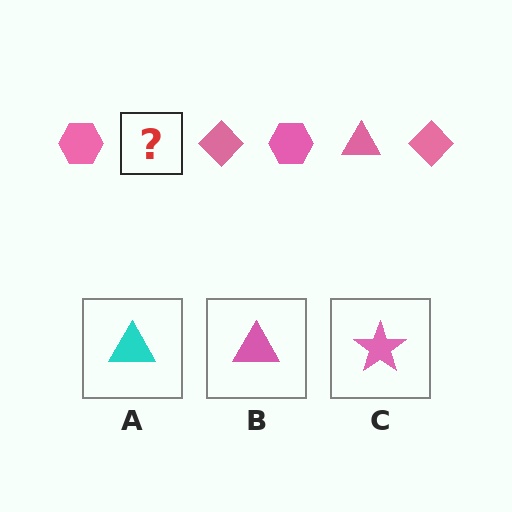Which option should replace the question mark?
Option B.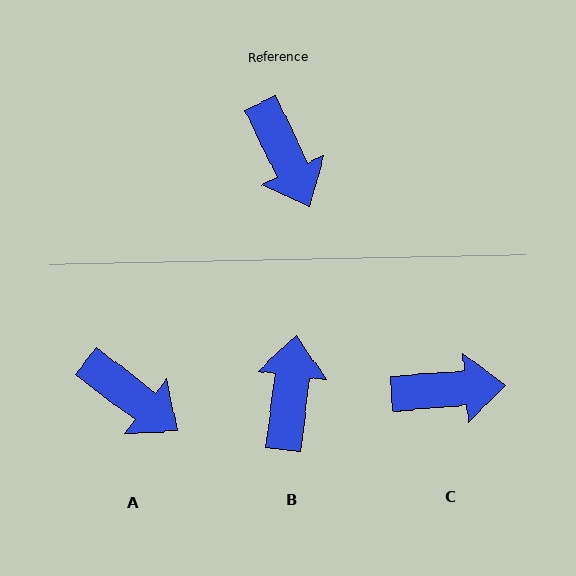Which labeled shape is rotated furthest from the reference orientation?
B, about 148 degrees away.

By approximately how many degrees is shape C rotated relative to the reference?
Approximately 69 degrees counter-clockwise.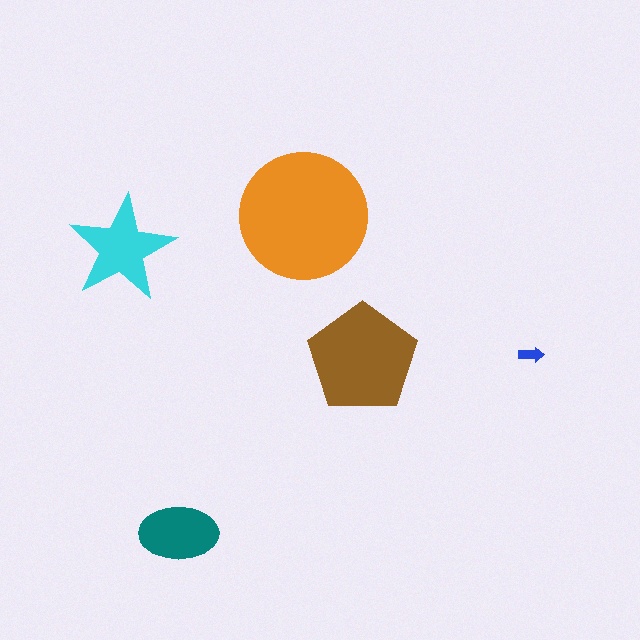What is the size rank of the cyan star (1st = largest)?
3rd.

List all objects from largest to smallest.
The orange circle, the brown pentagon, the cyan star, the teal ellipse, the blue arrow.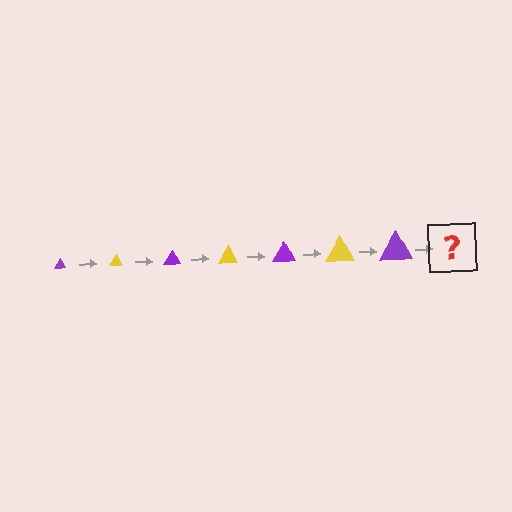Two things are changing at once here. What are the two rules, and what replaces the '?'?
The two rules are that the triangle grows larger each step and the color cycles through purple and yellow. The '?' should be a yellow triangle, larger than the previous one.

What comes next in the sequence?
The next element should be a yellow triangle, larger than the previous one.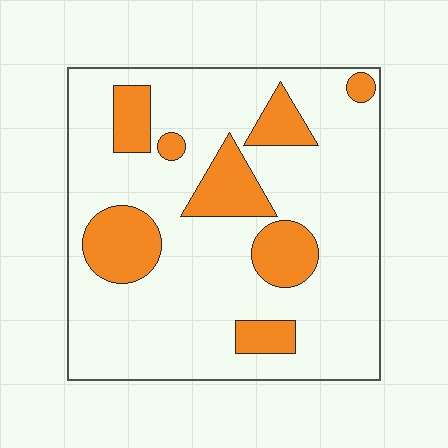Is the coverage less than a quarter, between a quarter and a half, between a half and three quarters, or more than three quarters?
Less than a quarter.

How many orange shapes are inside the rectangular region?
8.